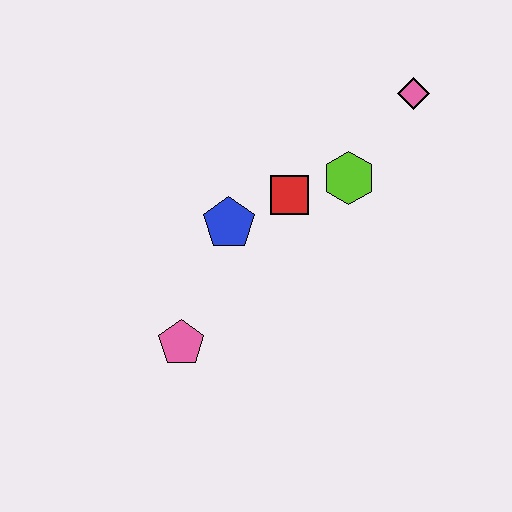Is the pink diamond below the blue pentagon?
No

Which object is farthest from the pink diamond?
The pink pentagon is farthest from the pink diamond.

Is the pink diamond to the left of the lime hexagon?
No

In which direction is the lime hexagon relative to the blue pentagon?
The lime hexagon is to the right of the blue pentagon.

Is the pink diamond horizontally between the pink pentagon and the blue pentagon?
No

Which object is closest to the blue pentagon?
The red square is closest to the blue pentagon.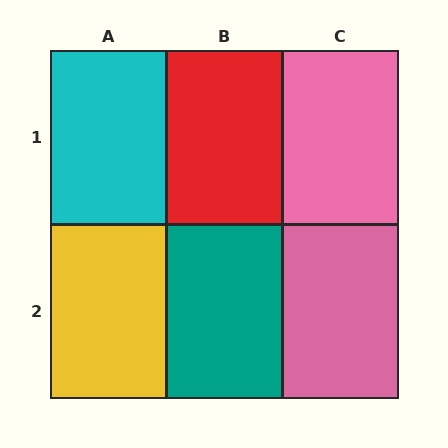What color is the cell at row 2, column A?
Yellow.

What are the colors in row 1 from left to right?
Cyan, red, pink.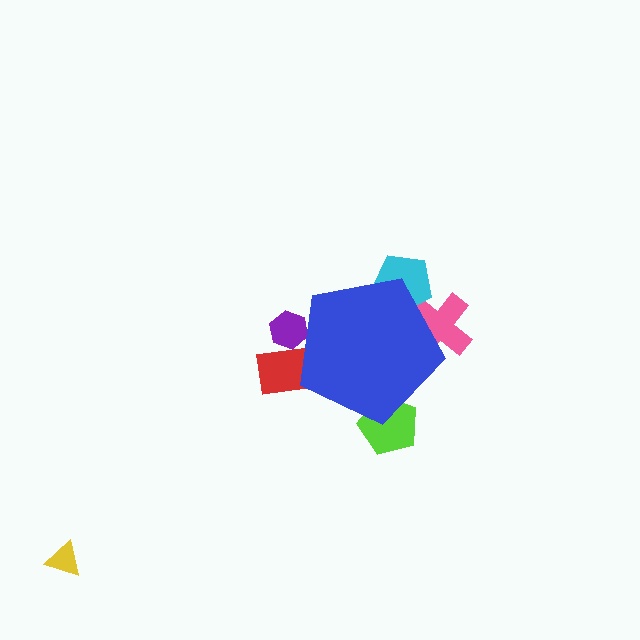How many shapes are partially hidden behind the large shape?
5 shapes are partially hidden.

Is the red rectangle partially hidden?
Yes, the red rectangle is partially hidden behind the blue pentagon.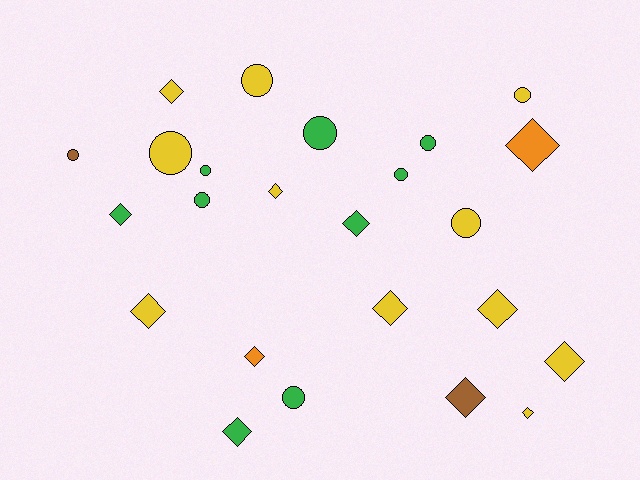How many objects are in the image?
There are 24 objects.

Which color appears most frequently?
Yellow, with 11 objects.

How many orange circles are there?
There are no orange circles.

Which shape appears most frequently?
Diamond, with 13 objects.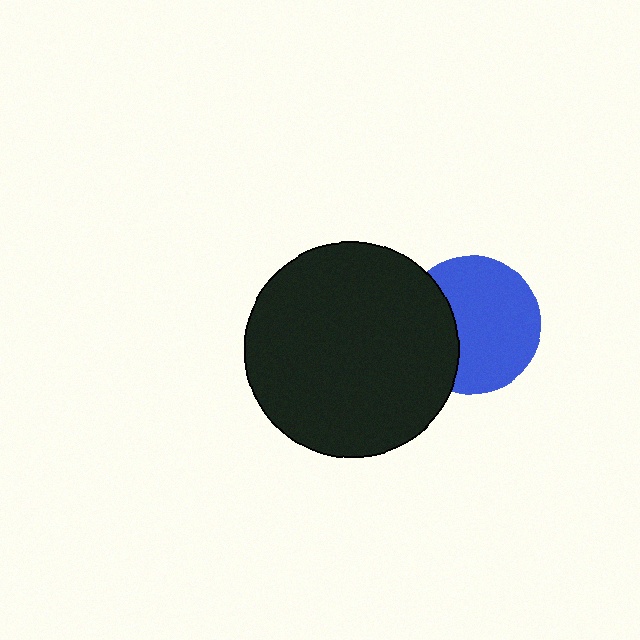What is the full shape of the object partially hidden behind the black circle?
The partially hidden object is a blue circle.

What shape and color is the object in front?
The object in front is a black circle.